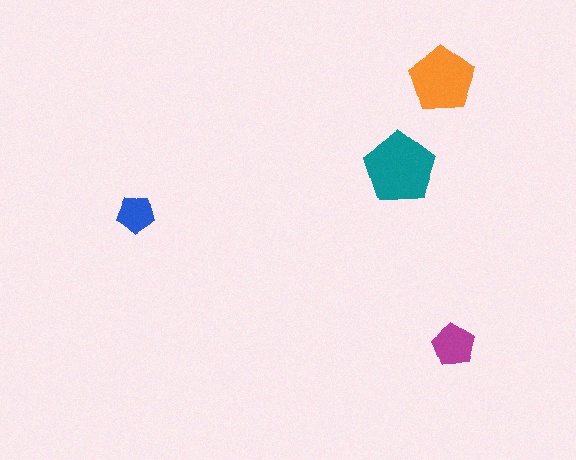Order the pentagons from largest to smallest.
the teal one, the orange one, the magenta one, the blue one.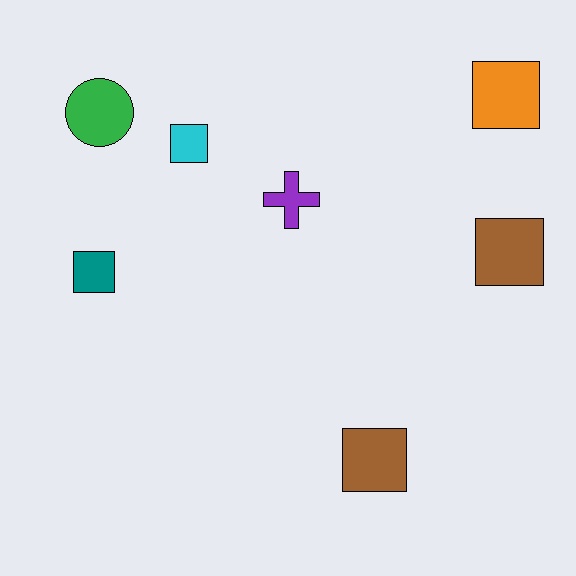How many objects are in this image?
There are 7 objects.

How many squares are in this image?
There are 5 squares.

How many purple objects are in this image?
There is 1 purple object.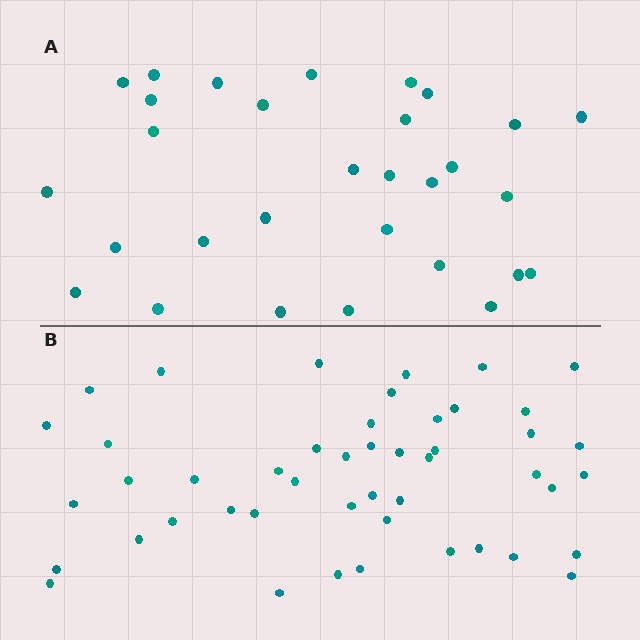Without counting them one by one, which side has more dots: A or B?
Region B (the bottom region) has more dots.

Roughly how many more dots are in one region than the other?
Region B has approximately 15 more dots than region A.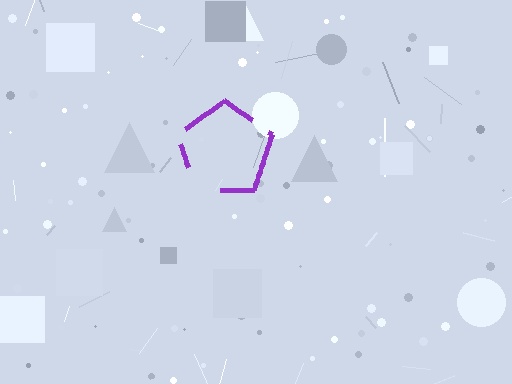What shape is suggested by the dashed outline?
The dashed outline suggests a pentagon.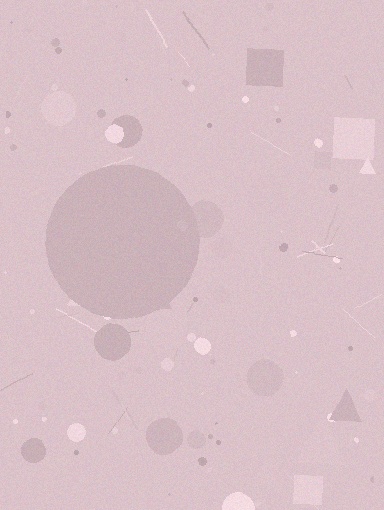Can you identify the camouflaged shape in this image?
The camouflaged shape is a circle.